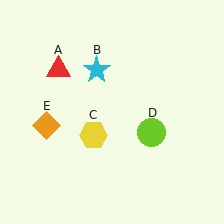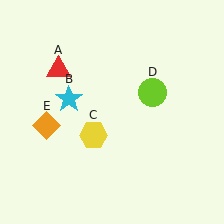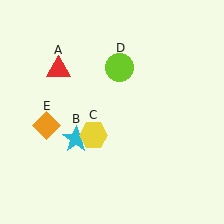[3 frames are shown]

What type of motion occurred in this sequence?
The cyan star (object B), lime circle (object D) rotated counterclockwise around the center of the scene.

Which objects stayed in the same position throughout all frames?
Red triangle (object A) and yellow hexagon (object C) and orange diamond (object E) remained stationary.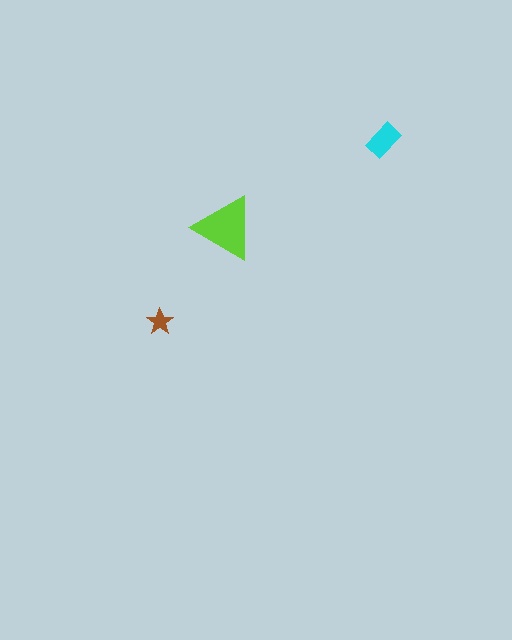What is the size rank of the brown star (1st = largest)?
3rd.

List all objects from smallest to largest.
The brown star, the cyan rectangle, the lime triangle.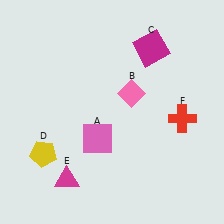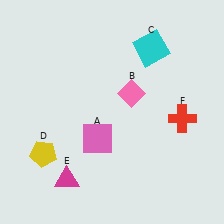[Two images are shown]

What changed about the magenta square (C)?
In Image 1, C is magenta. In Image 2, it changed to cyan.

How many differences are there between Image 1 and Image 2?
There is 1 difference between the two images.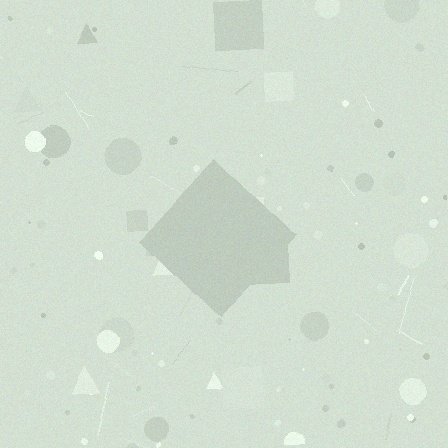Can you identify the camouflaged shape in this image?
The camouflaged shape is a diamond.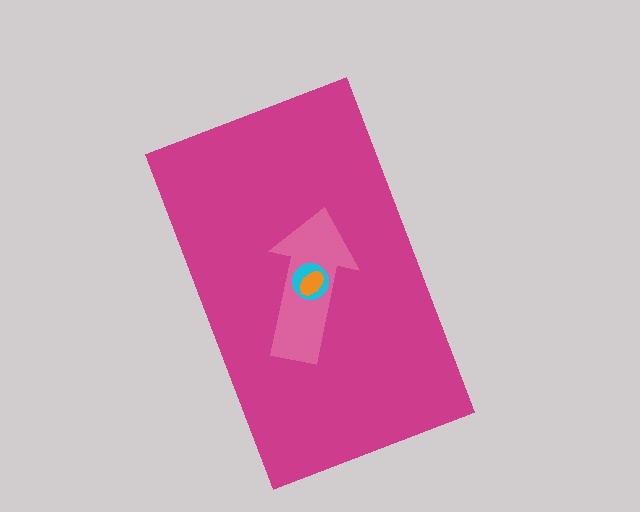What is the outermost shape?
The magenta rectangle.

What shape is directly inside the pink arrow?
The cyan circle.